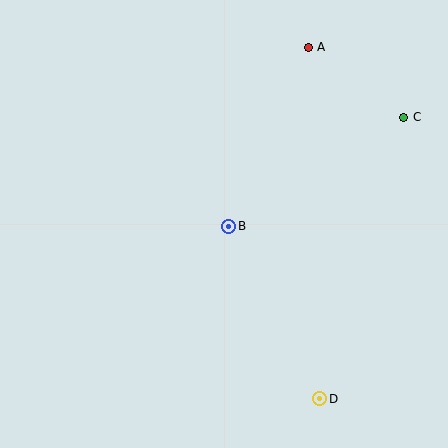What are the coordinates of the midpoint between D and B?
The midpoint between D and B is at (274, 313).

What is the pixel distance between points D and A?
The distance between D and A is 352 pixels.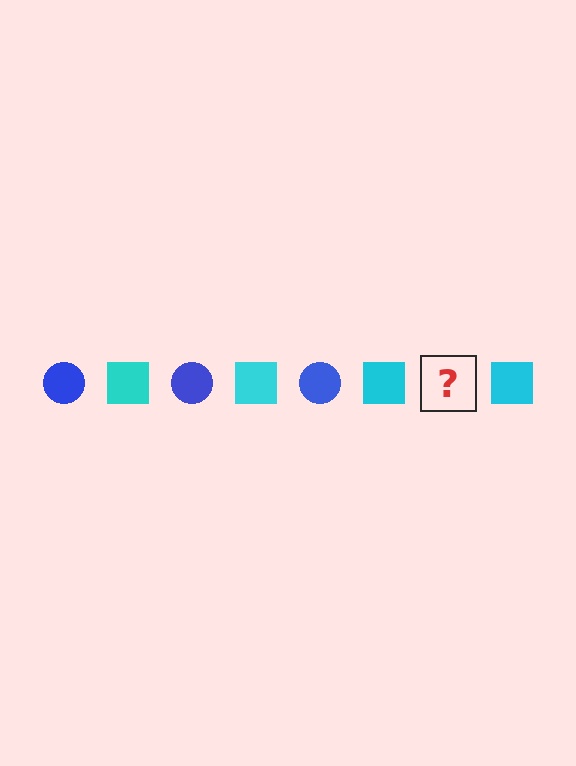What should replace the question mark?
The question mark should be replaced with a blue circle.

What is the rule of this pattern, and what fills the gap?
The rule is that the pattern alternates between blue circle and cyan square. The gap should be filled with a blue circle.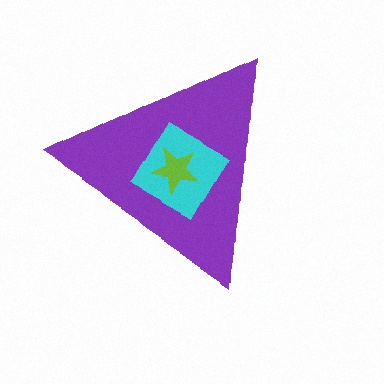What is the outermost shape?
The purple triangle.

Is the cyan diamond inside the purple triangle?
Yes.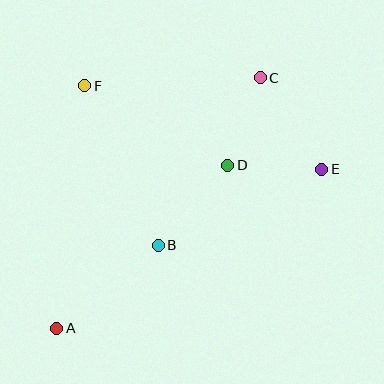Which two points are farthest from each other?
Points A and C are farthest from each other.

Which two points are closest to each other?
Points C and D are closest to each other.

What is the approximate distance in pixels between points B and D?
The distance between B and D is approximately 106 pixels.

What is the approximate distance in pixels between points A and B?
The distance between A and B is approximately 131 pixels.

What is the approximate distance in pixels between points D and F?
The distance between D and F is approximately 163 pixels.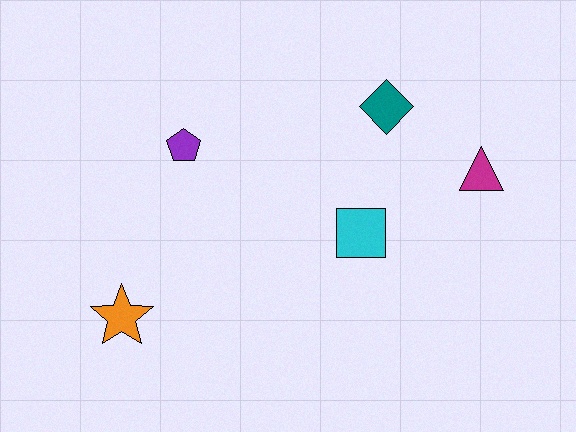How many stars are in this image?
There is 1 star.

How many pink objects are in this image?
There are no pink objects.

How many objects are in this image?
There are 5 objects.